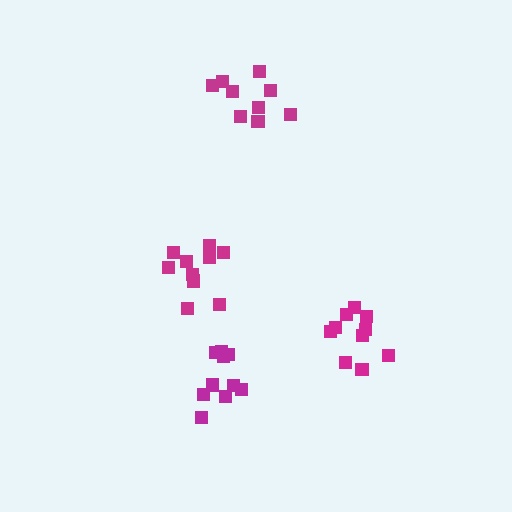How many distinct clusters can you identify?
There are 4 distinct clusters.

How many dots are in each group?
Group 1: 11 dots, Group 2: 10 dots, Group 3: 9 dots, Group 4: 10 dots (40 total).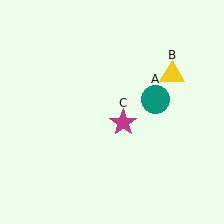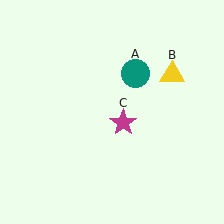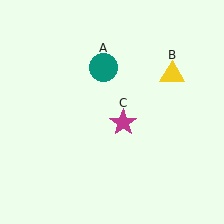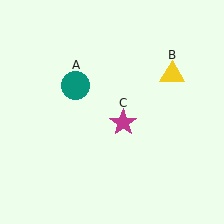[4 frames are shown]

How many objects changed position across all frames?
1 object changed position: teal circle (object A).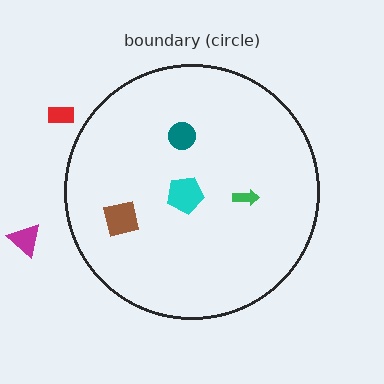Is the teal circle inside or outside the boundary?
Inside.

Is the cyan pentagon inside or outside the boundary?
Inside.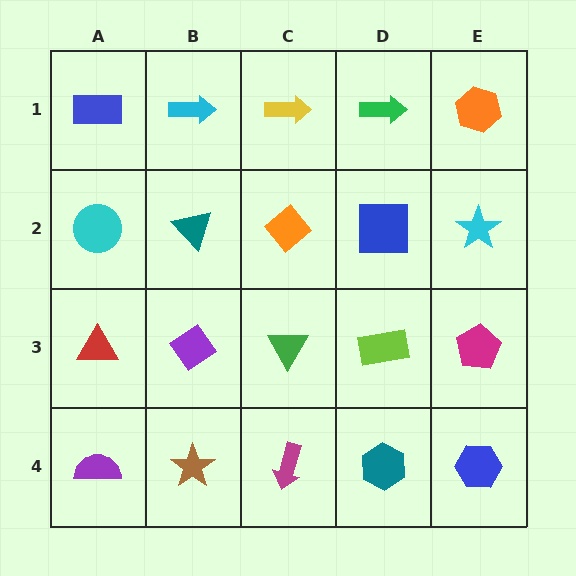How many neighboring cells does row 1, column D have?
3.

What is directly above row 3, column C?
An orange diamond.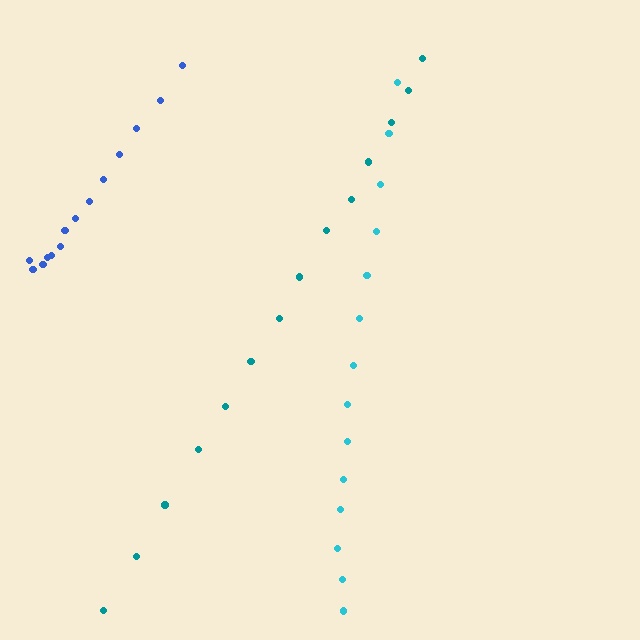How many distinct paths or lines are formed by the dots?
There are 3 distinct paths.